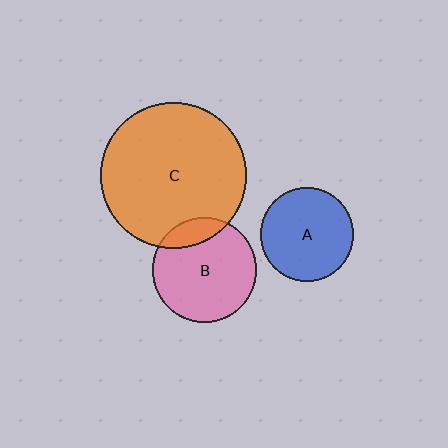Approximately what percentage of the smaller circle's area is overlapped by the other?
Approximately 15%.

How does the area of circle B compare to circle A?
Approximately 1.3 times.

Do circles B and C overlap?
Yes.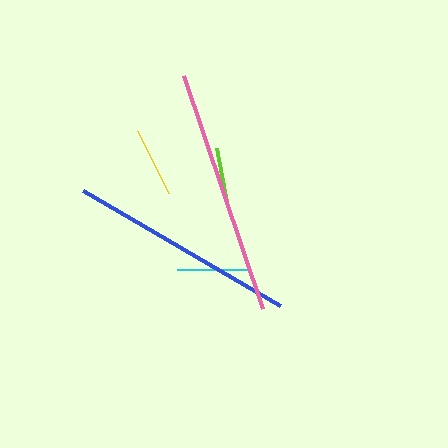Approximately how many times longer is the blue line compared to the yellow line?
The blue line is approximately 3.3 times the length of the yellow line.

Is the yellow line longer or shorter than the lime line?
The yellow line is longer than the lime line.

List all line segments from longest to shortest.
From longest to shortest: pink, blue, cyan, yellow, lime.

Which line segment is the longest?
The pink line is the longest at approximately 246 pixels.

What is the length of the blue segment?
The blue segment is approximately 228 pixels long.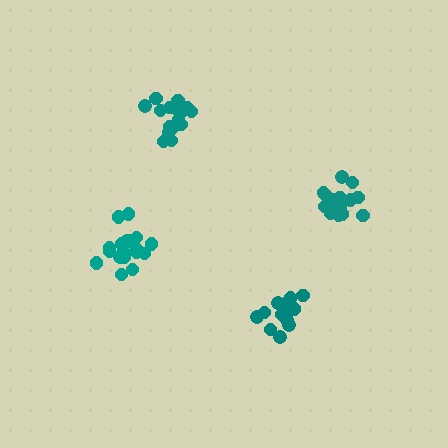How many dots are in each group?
Group 1: 19 dots, Group 2: 15 dots, Group 3: 18 dots, Group 4: 16 dots (68 total).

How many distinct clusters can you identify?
There are 4 distinct clusters.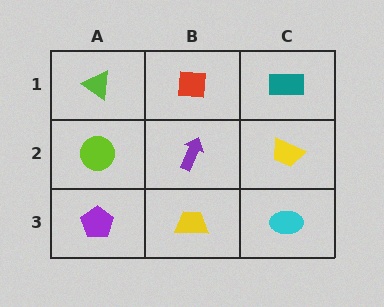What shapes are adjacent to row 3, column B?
A purple arrow (row 2, column B), a purple pentagon (row 3, column A), a cyan ellipse (row 3, column C).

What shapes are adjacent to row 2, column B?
A red square (row 1, column B), a yellow trapezoid (row 3, column B), a lime circle (row 2, column A), a yellow trapezoid (row 2, column C).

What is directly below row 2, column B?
A yellow trapezoid.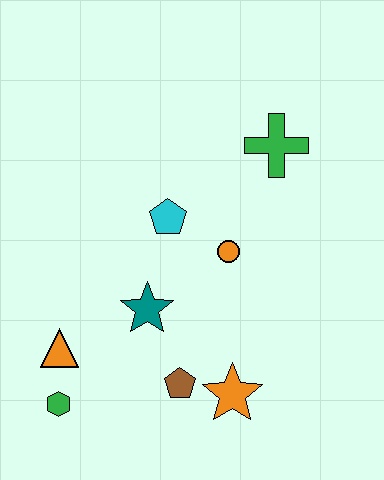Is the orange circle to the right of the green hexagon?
Yes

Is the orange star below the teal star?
Yes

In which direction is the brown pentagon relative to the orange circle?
The brown pentagon is below the orange circle.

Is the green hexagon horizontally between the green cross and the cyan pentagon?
No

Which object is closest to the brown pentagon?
The orange star is closest to the brown pentagon.